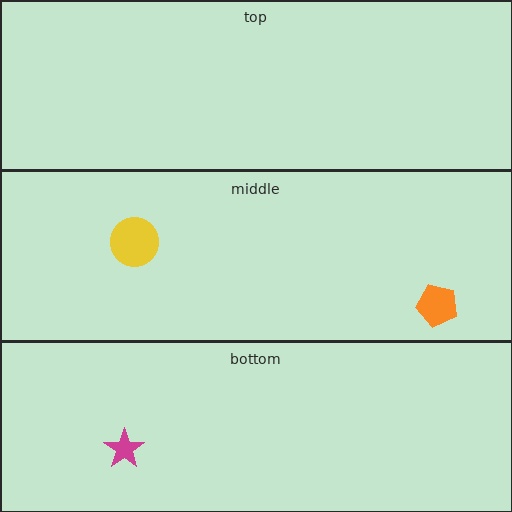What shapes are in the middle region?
The yellow circle, the orange pentagon.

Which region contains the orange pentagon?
The middle region.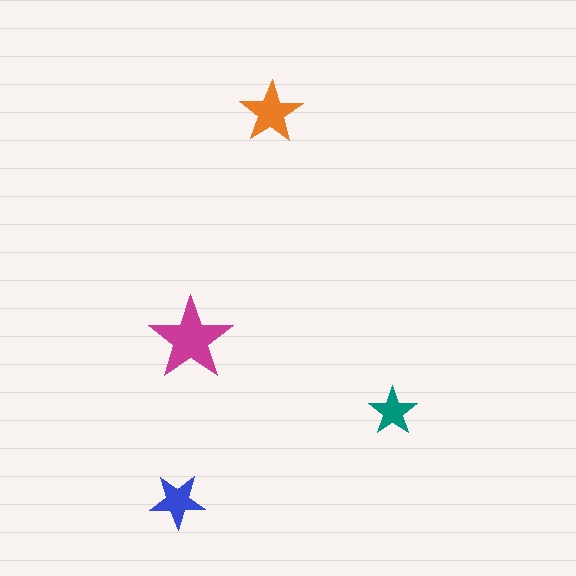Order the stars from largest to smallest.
the magenta one, the orange one, the blue one, the teal one.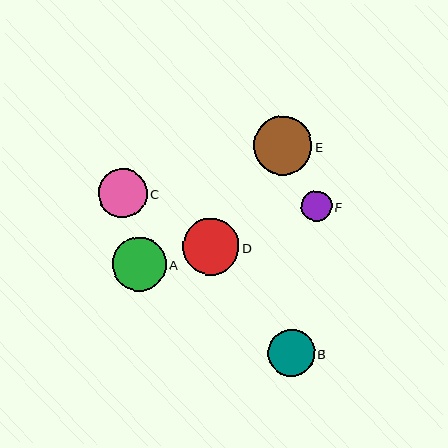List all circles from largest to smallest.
From largest to smallest: E, D, A, C, B, F.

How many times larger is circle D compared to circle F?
Circle D is approximately 1.8 times the size of circle F.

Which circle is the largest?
Circle E is the largest with a size of approximately 58 pixels.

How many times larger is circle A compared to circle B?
Circle A is approximately 1.2 times the size of circle B.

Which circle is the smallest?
Circle F is the smallest with a size of approximately 31 pixels.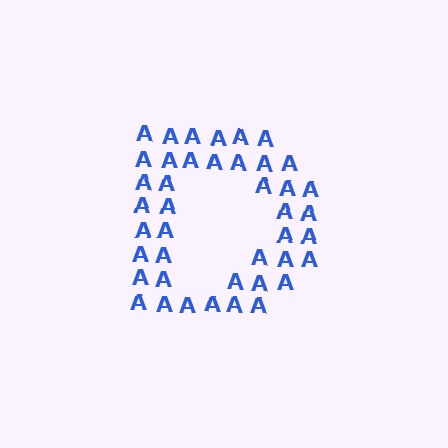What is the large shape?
The large shape is the letter D.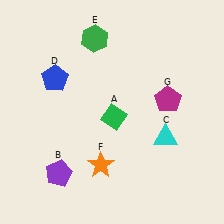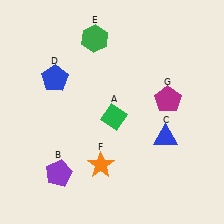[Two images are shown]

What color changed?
The triangle (C) changed from cyan in Image 1 to blue in Image 2.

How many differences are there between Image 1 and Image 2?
There is 1 difference between the two images.